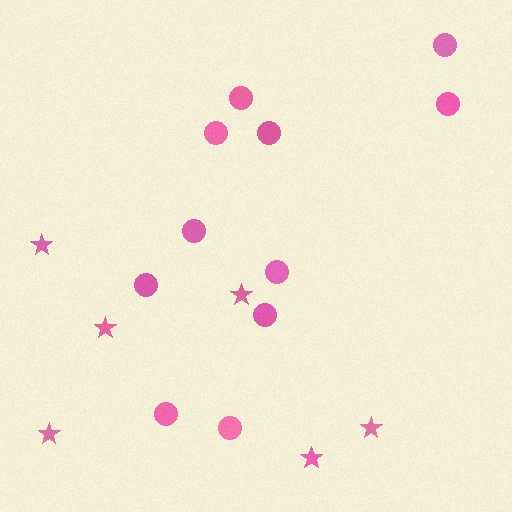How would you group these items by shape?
There are 2 groups: one group of circles (11) and one group of stars (6).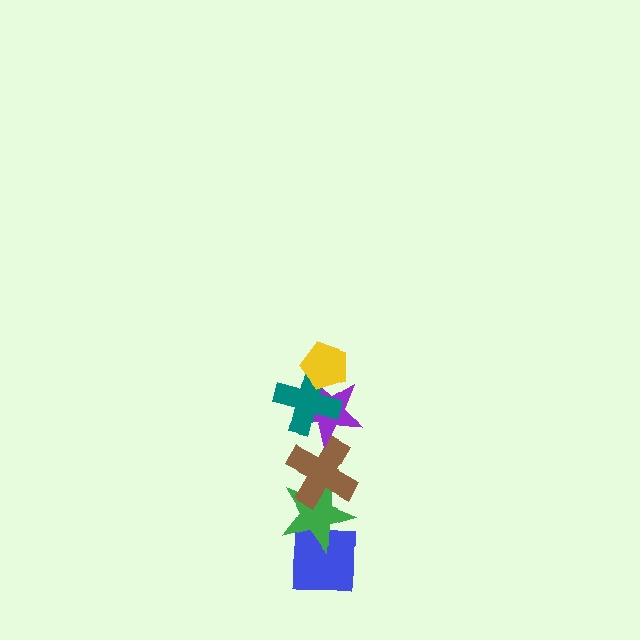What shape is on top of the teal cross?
The yellow pentagon is on top of the teal cross.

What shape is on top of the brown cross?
The purple star is on top of the brown cross.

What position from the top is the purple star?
The purple star is 3rd from the top.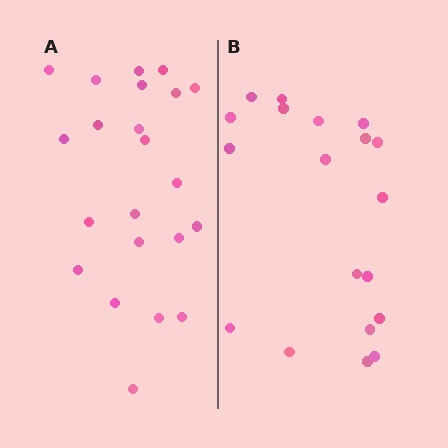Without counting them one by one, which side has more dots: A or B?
Region A (the left region) has more dots.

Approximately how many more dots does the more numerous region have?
Region A has just a few more — roughly 2 or 3 more dots than region B.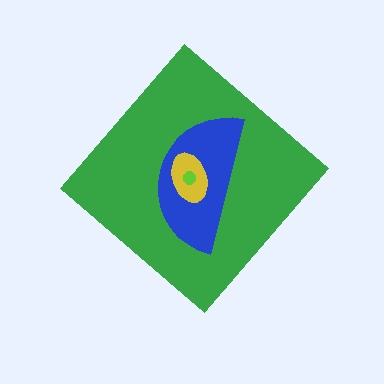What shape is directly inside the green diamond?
The blue semicircle.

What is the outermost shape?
The green diamond.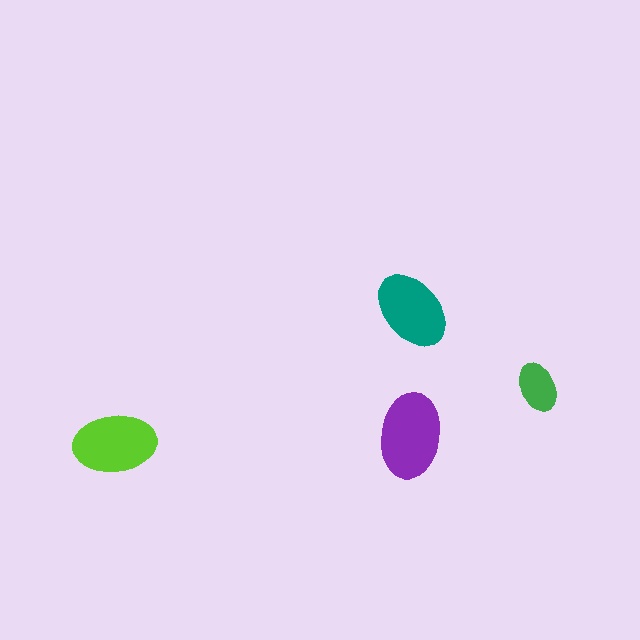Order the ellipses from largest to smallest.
the purple one, the lime one, the teal one, the green one.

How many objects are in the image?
There are 4 objects in the image.